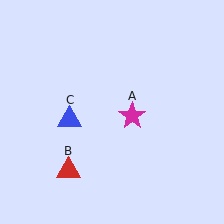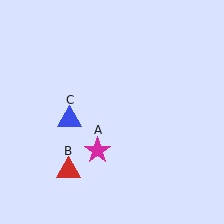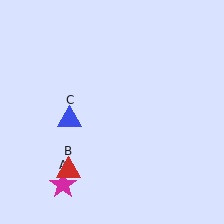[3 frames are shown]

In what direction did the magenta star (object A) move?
The magenta star (object A) moved down and to the left.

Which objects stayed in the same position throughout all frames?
Red triangle (object B) and blue triangle (object C) remained stationary.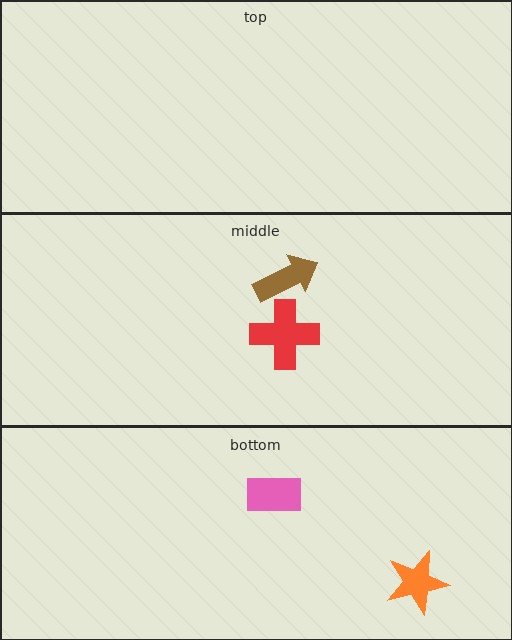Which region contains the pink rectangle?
The bottom region.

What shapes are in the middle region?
The brown arrow, the red cross.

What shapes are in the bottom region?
The orange star, the pink rectangle.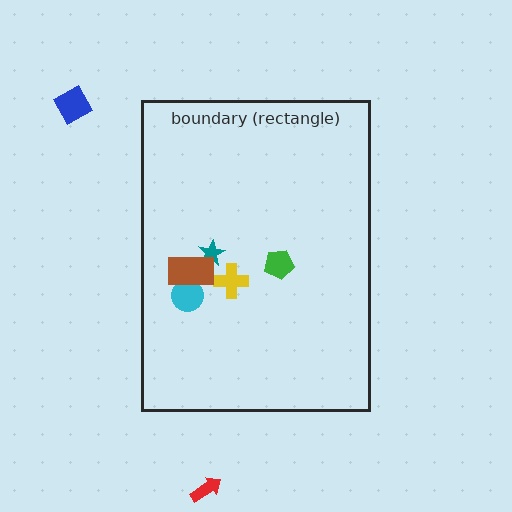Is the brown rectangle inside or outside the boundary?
Inside.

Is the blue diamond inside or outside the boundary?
Outside.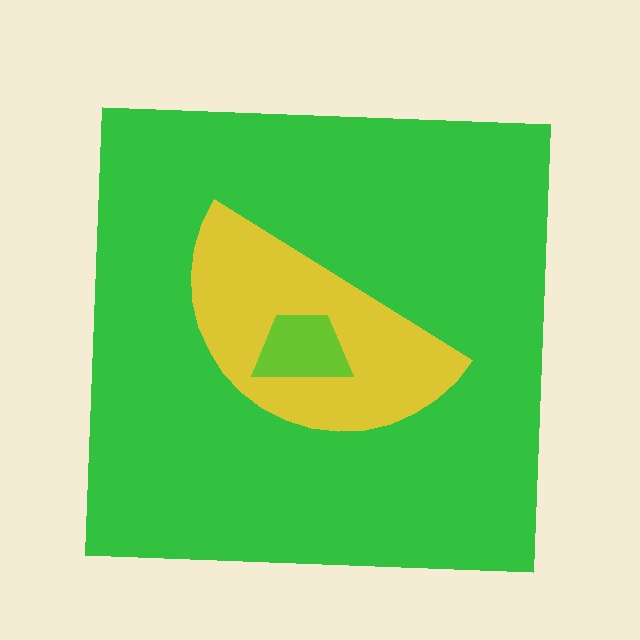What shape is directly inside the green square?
The yellow semicircle.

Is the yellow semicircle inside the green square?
Yes.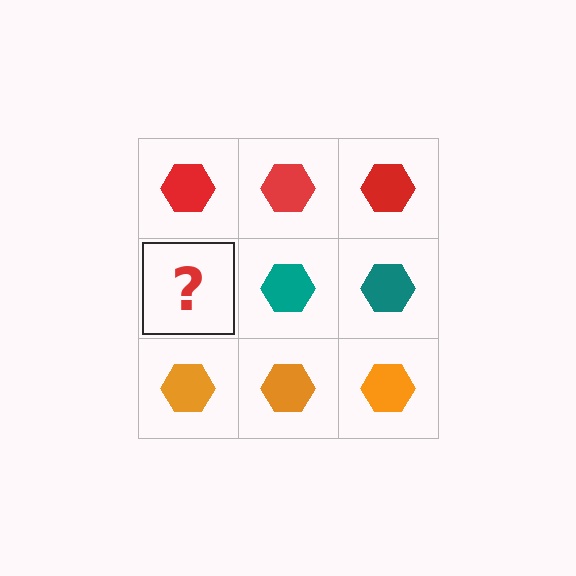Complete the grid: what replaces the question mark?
The question mark should be replaced with a teal hexagon.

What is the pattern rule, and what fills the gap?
The rule is that each row has a consistent color. The gap should be filled with a teal hexagon.